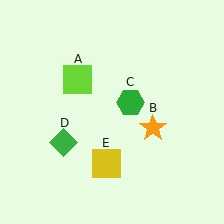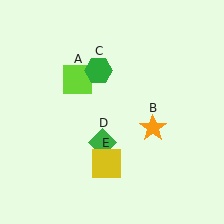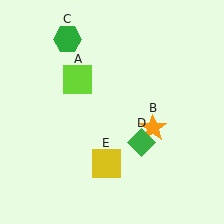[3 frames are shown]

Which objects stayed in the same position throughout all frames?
Lime square (object A) and orange star (object B) and yellow square (object E) remained stationary.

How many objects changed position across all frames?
2 objects changed position: green hexagon (object C), green diamond (object D).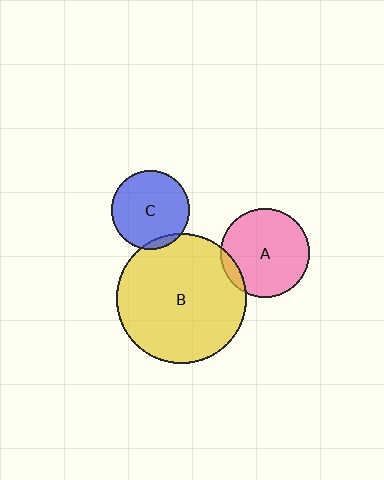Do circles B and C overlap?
Yes.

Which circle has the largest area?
Circle B (yellow).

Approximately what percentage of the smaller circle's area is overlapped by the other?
Approximately 5%.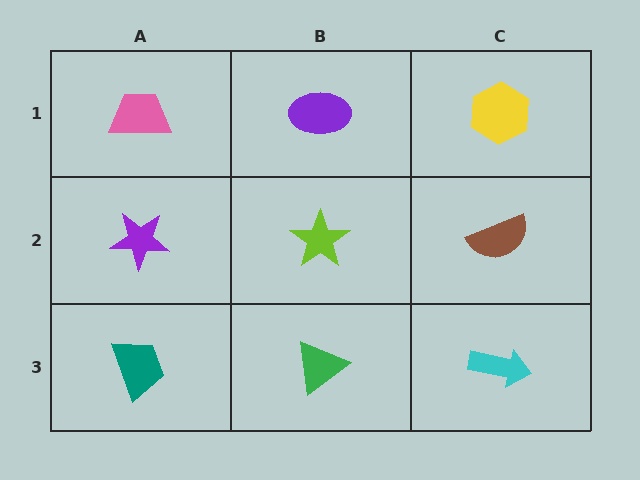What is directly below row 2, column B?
A green triangle.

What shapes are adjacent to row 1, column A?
A purple star (row 2, column A), a purple ellipse (row 1, column B).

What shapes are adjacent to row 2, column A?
A pink trapezoid (row 1, column A), a teal trapezoid (row 3, column A), a lime star (row 2, column B).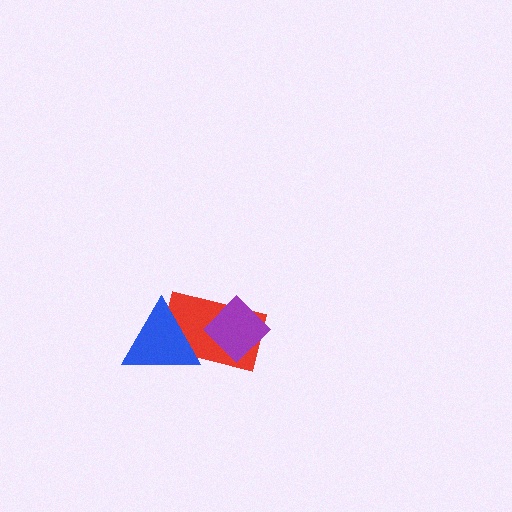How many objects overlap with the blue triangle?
1 object overlaps with the blue triangle.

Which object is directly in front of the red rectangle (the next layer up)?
The blue triangle is directly in front of the red rectangle.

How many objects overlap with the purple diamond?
1 object overlaps with the purple diamond.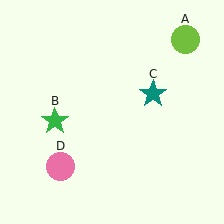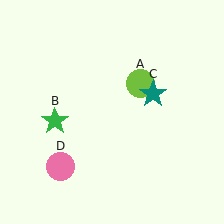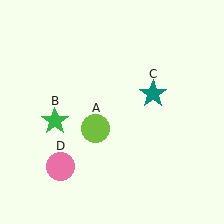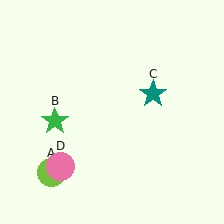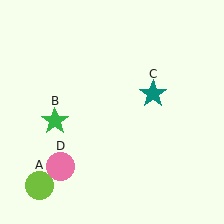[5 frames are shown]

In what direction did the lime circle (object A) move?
The lime circle (object A) moved down and to the left.